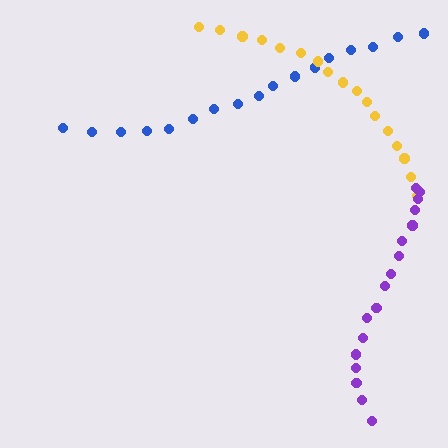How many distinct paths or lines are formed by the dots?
There are 3 distinct paths.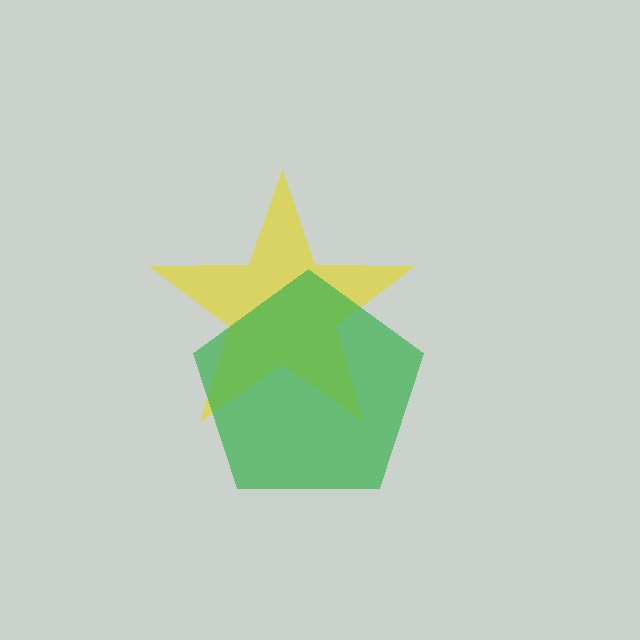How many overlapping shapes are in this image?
There are 2 overlapping shapes in the image.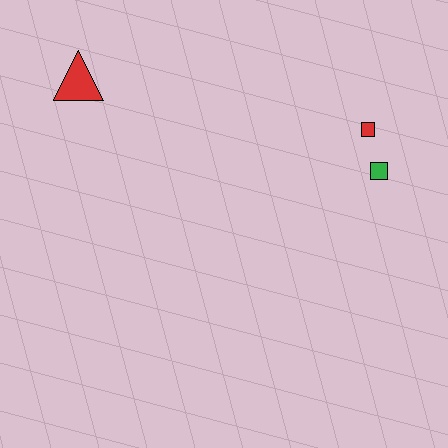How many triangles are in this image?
There is 1 triangle.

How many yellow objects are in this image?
There are no yellow objects.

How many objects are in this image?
There are 3 objects.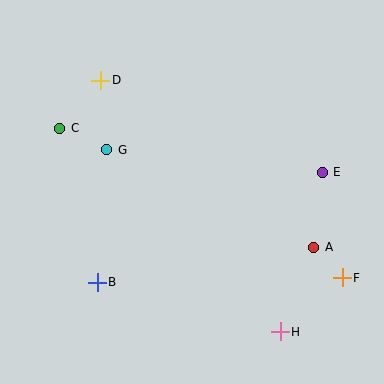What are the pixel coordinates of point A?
Point A is at (314, 247).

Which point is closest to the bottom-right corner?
Point F is closest to the bottom-right corner.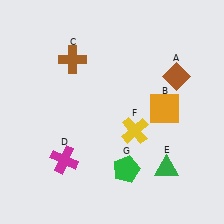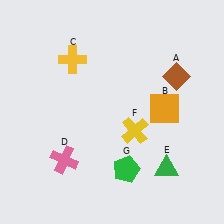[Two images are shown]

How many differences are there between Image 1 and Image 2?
There are 2 differences between the two images.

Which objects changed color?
C changed from brown to yellow. D changed from magenta to pink.